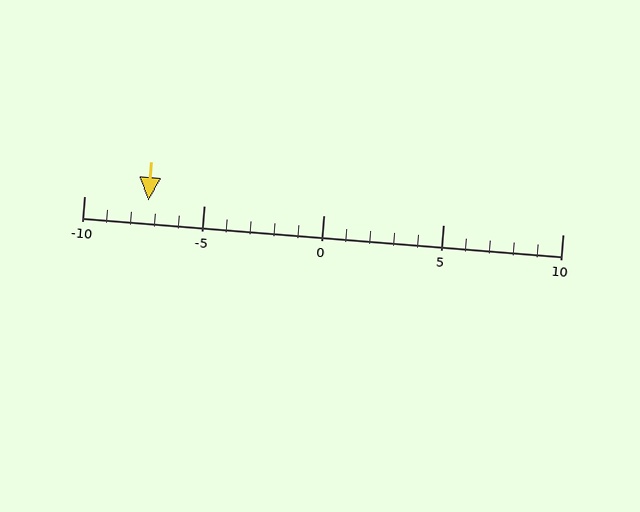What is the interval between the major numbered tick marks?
The major tick marks are spaced 5 units apart.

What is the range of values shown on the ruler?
The ruler shows values from -10 to 10.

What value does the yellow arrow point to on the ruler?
The yellow arrow points to approximately -7.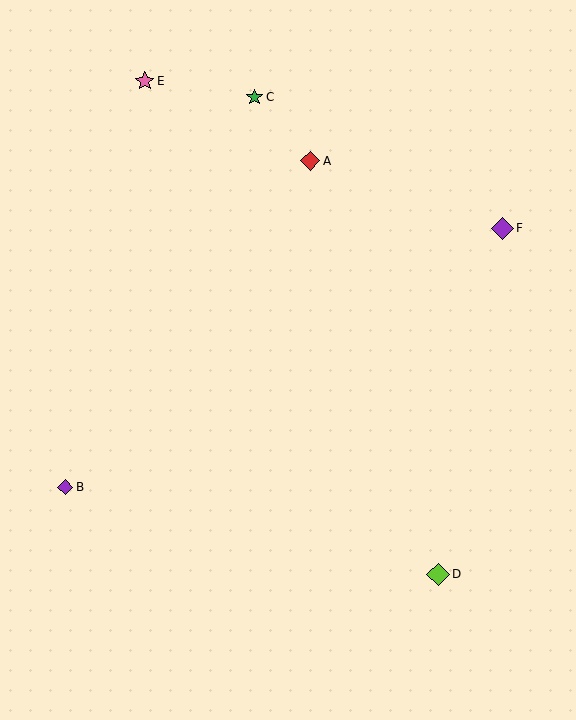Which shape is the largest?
The lime diamond (labeled D) is the largest.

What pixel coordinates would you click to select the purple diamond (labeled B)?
Click at (65, 487) to select the purple diamond B.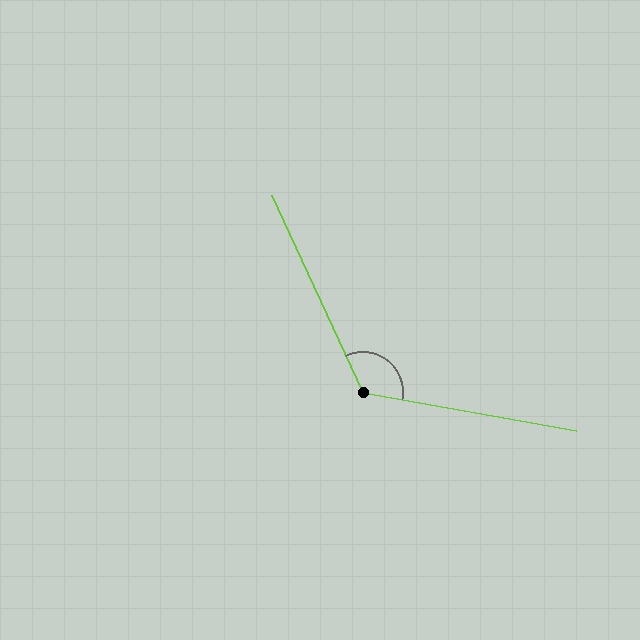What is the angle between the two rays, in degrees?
Approximately 125 degrees.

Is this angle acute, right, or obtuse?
It is obtuse.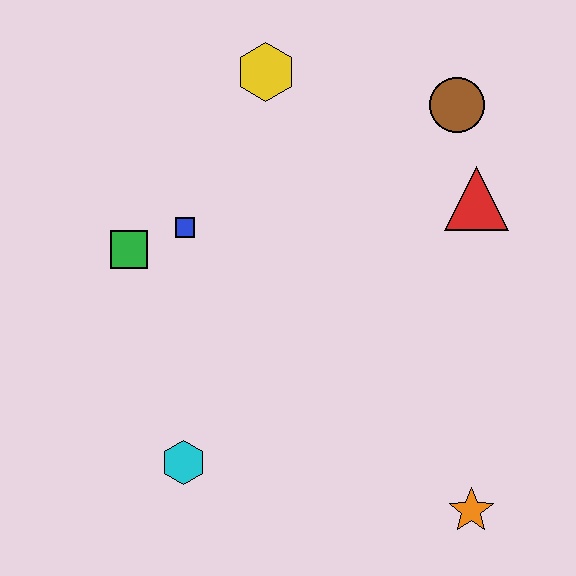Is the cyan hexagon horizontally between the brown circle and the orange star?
No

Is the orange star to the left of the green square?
No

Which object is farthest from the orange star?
The yellow hexagon is farthest from the orange star.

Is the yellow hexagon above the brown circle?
Yes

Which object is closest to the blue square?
The green square is closest to the blue square.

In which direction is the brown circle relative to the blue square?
The brown circle is to the right of the blue square.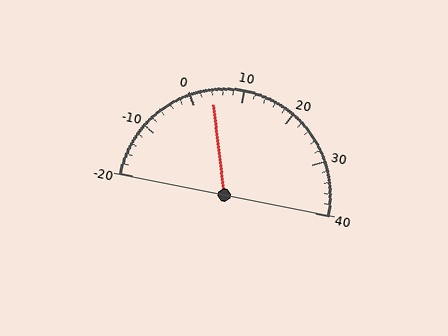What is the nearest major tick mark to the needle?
The nearest major tick mark is 0.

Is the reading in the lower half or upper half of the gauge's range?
The reading is in the lower half of the range (-20 to 40).